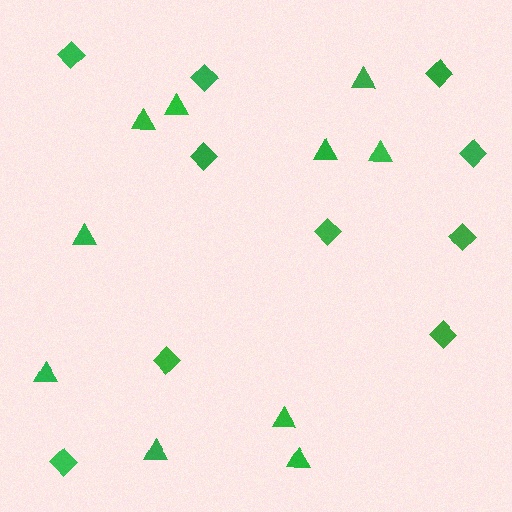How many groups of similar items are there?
There are 2 groups: one group of diamonds (10) and one group of triangles (10).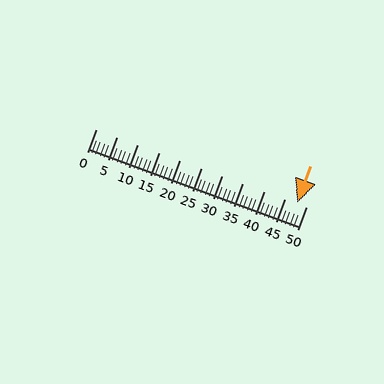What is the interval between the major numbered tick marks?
The major tick marks are spaced 5 units apart.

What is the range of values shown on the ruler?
The ruler shows values from 0 to 50.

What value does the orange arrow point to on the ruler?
The orange arrow points to approximately 48.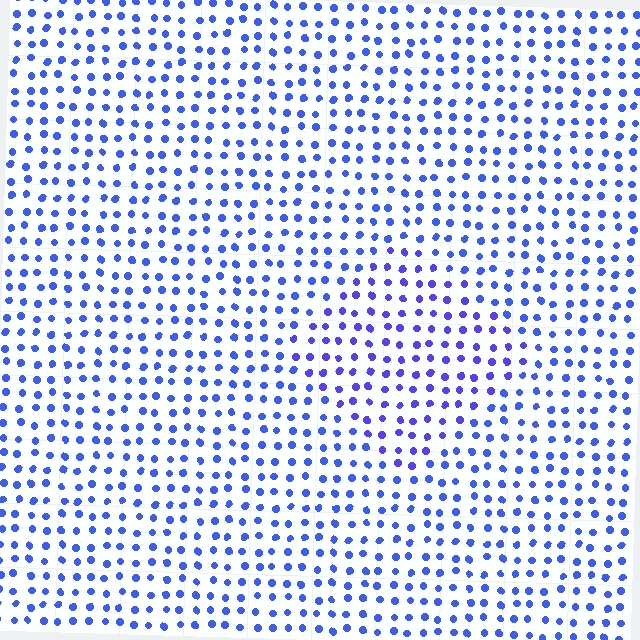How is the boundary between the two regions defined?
The boundary is defined purely by a slight shift in hue (about 20 degrees). Spacing, size, and orientation are identical on both sides.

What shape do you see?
I see a diamond.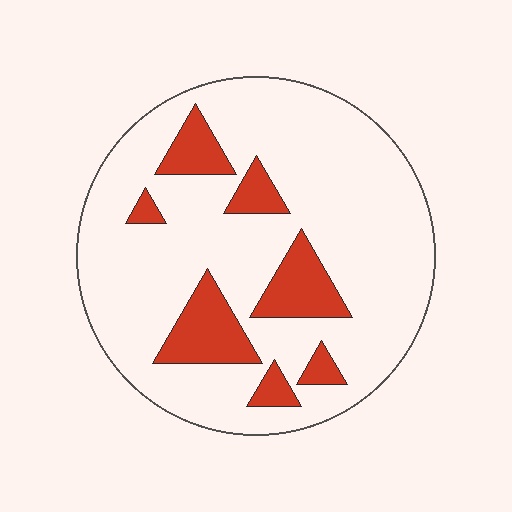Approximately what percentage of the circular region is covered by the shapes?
Approximately 20%.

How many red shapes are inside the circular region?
7.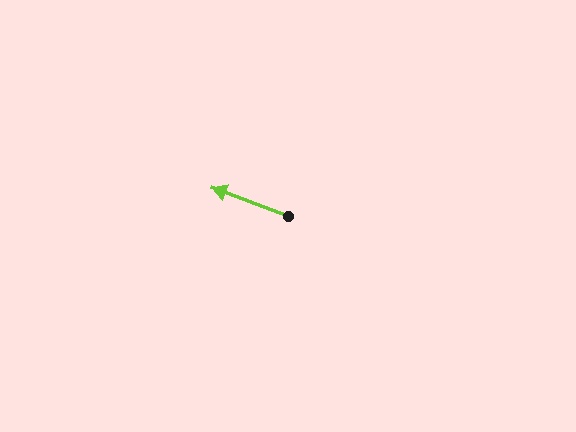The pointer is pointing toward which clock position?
Roughly 10 o'clock.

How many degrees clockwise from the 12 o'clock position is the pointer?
Approximately 291 degrees.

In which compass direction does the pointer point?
West.